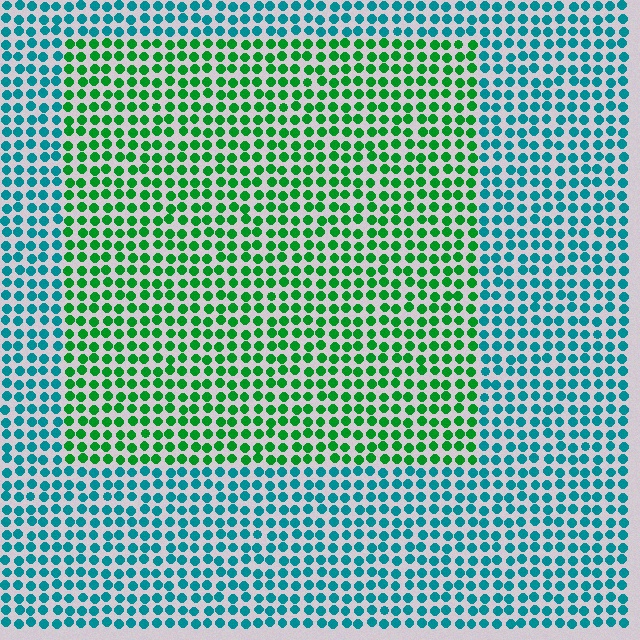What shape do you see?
I see a rectangle.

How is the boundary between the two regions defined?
The boundary is defined purely by a slight shift in hue (about 50 degrees). Spacing, size, and orientation are identical on both sides.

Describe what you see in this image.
The image is filled with small teal elements in a uniform arrangement. A rectangle-shaped region is visible where the elements are tinted to a slightly different hue, forming a subtle color boundary.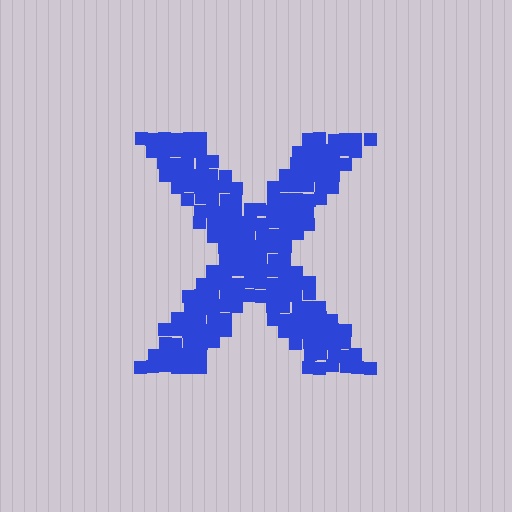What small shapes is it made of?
It is made of small squares.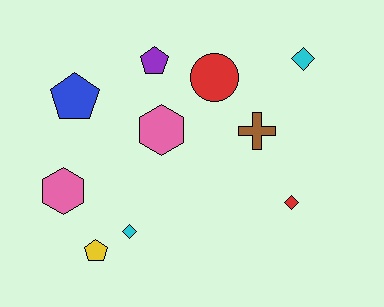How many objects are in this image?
There are 10 objects.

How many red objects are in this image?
There are 2 red objects.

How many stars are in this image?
There are no stars.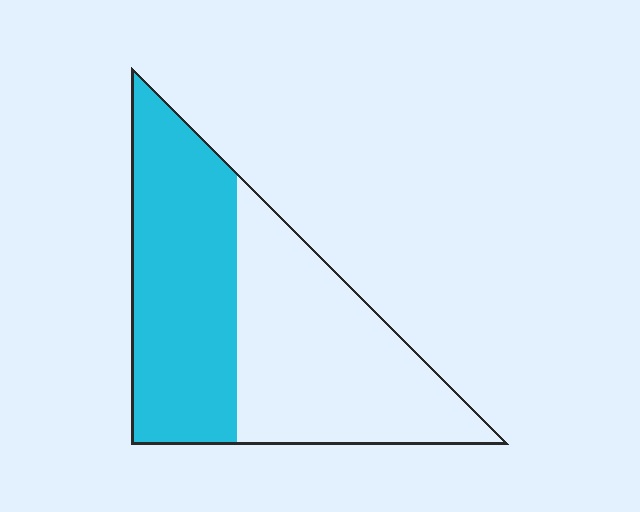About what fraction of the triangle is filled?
About one half (1/2).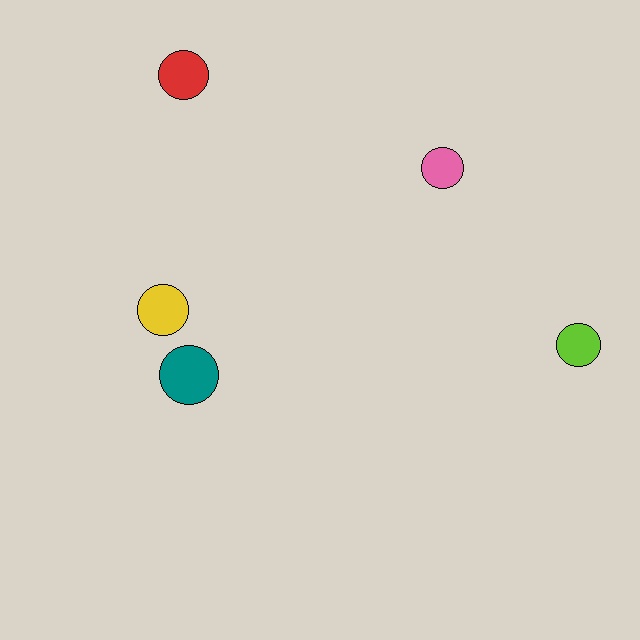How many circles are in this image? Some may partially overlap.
There are 5 circles.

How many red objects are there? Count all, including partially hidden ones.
There is 1 red object.